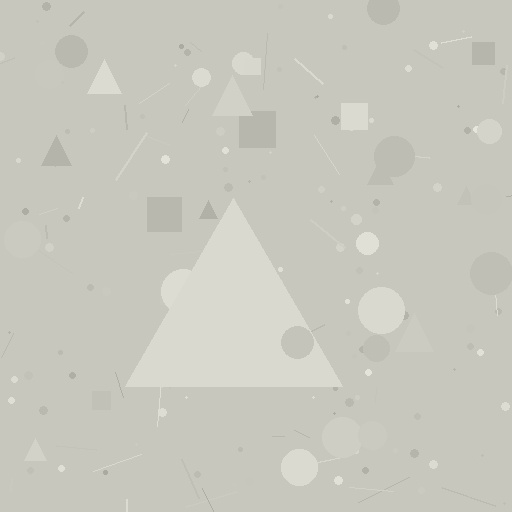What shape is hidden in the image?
A triangle is hidden in the image.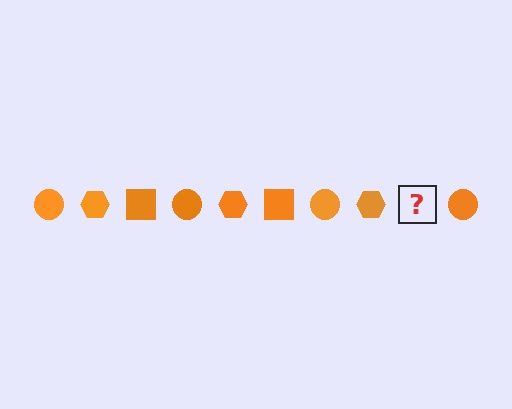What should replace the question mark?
The question mark should be replaced with an orange square.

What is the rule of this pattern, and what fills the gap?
The rule is that the pattern cycles through circle, hexagon, square shapes in orange. The gap should be filled with an orange square.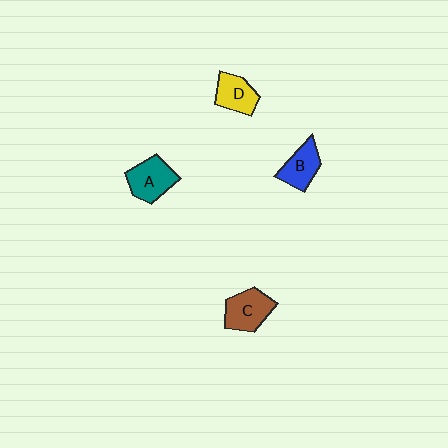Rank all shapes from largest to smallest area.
From largest to smallest: C (brown), A (teal), B (blue), D (yellow).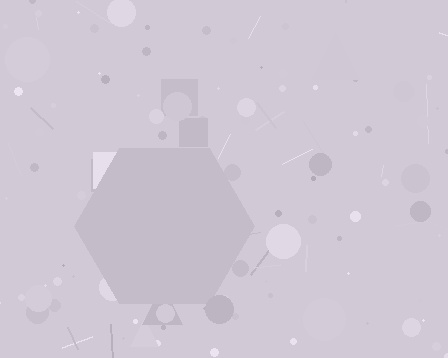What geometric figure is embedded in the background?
A hexagon is embedded in the background.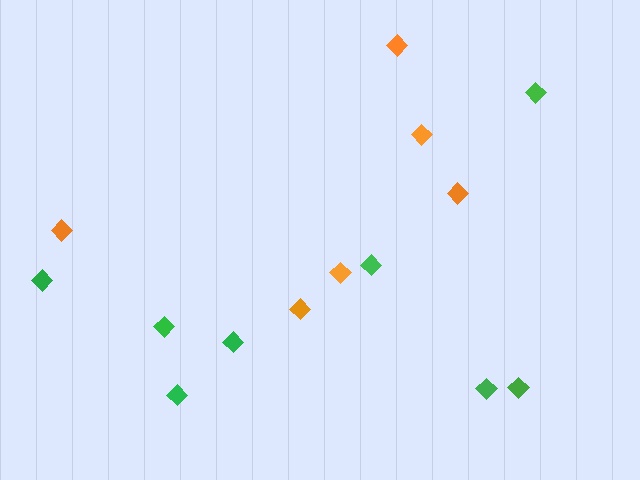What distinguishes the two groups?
There are 2 groups: one group of orange diamonds (6) and one group of green diamonds (8).